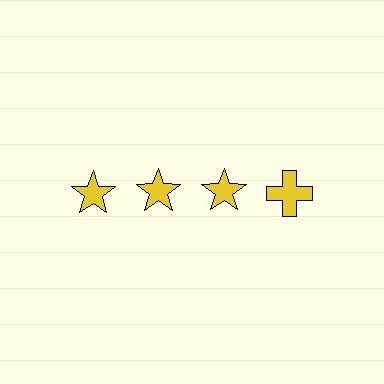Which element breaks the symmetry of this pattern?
The yellow cross in the top row, second from right column breaks the symmetry. All other shapes are yellow stars.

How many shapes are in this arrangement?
There are 4 shapes arranged in a grid pattern.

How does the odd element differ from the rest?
It has a different shape: cross instead of star.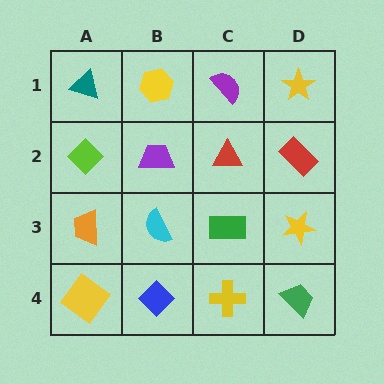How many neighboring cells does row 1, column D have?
2.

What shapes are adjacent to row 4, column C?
A green rectangle (row 3, column C), a blue diamond (row 4, column B), a green trapezoid (row 4, column D).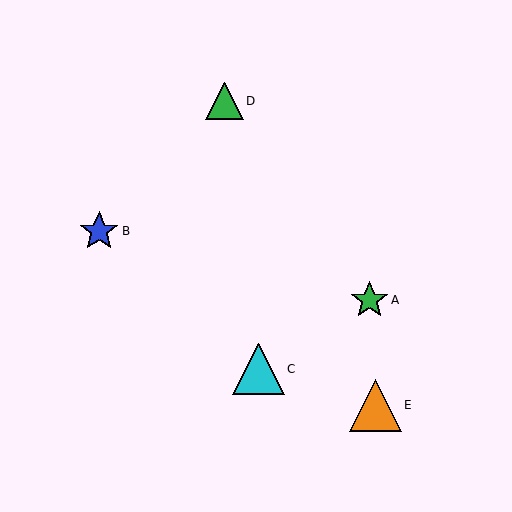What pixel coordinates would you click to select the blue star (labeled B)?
Click at (99, 231) to select the blue star B.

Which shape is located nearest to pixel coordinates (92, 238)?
The blue star (labeled B) at (99, 231) is nearest to that location.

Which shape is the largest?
The orange triangle (labeled E) is the largest.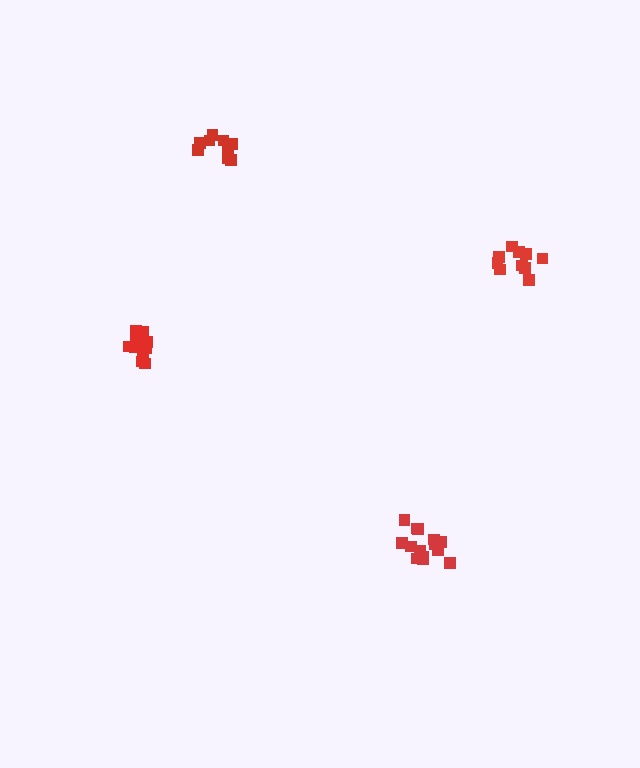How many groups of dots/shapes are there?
There are 4 groups.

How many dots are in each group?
Group 1: 14 dots, Group 2: 9 dots, Group 3: 10 dots, Group 4: 12 dots (45 total).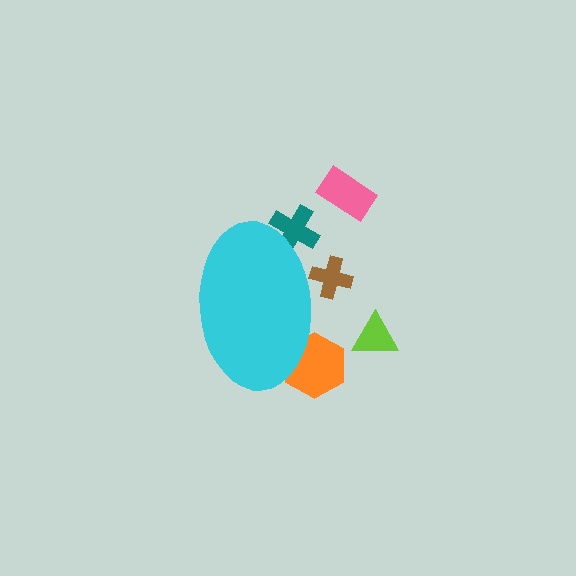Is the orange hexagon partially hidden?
Yes, the orange hexagon is partially hidden behind the cyan ellipse.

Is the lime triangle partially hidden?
No, the lime triangle is fully visible.